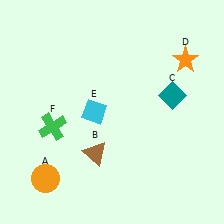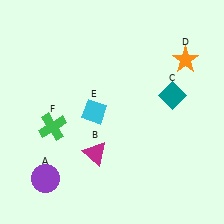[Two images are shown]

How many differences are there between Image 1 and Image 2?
There are 2 differences between the two images.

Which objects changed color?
A changed from orange to purple. B changed from brown to magenta.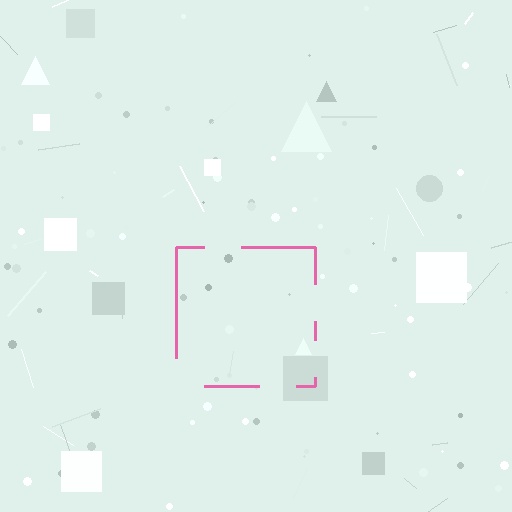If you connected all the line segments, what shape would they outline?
They would outline a square.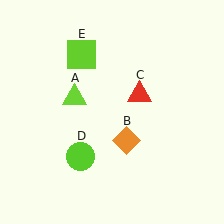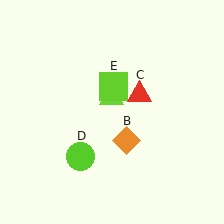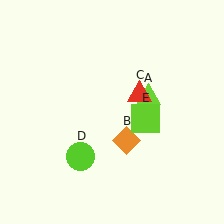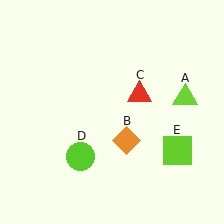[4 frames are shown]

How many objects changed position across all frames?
2 objects changed position: lime triangle (object A), lime square (object E).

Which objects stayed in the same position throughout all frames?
Orange diamond (object B) and red triangle (object C) and lime circle (object D) remained stationary.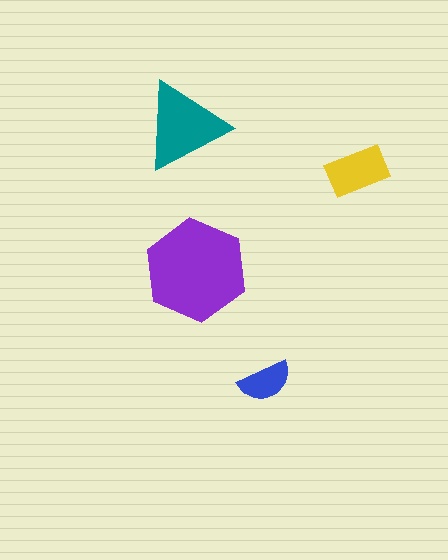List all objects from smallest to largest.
The blue semicircle, the yellow rectangle, the teal triangle, the purple hexagon.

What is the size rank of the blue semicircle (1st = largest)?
4th.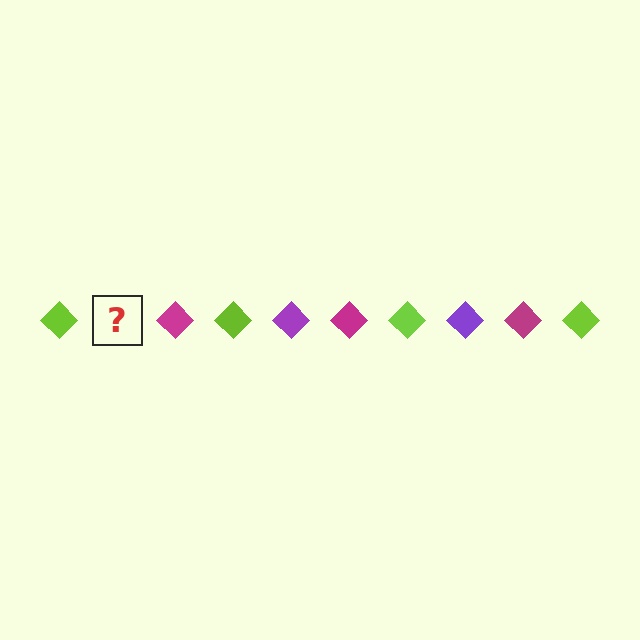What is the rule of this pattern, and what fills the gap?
The rule is that the pattern cycles through lime, purple, magenta diamonds. The gap should be filled with a purple diamond.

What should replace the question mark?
The question mark should be replaced with a purple diamond.